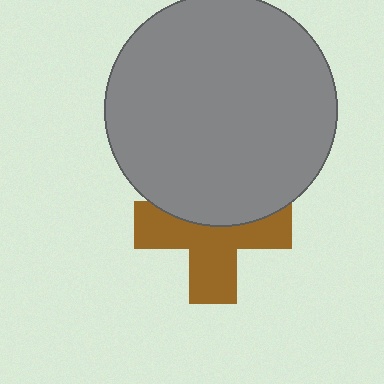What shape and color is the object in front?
The object in front is a gray circle.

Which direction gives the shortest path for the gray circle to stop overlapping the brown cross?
Moving up gives the shortest separation.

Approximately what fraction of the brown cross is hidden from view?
Roughly 41% of the brown cross is hidden behind the gray circle.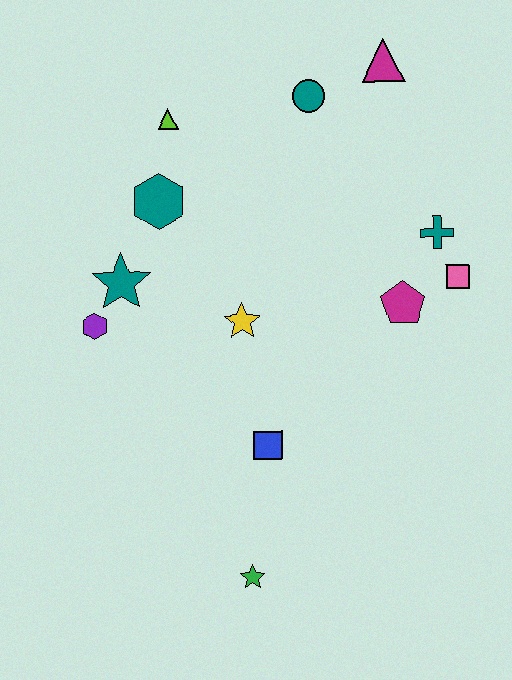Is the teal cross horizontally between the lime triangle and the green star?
No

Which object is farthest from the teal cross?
The green star is farthest from the teal cross.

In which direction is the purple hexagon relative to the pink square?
The purple hexagon is to the left of the pink square.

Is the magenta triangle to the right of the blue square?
Yes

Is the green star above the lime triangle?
No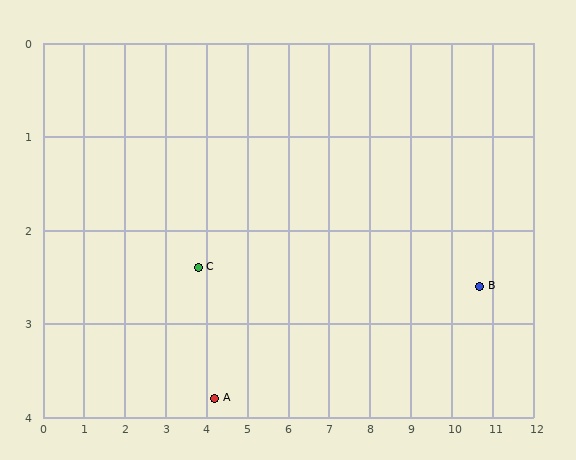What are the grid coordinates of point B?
Point B is at approximately (10.7, 2.6).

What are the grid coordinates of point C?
Point C is at approximately (3.8, 2.4).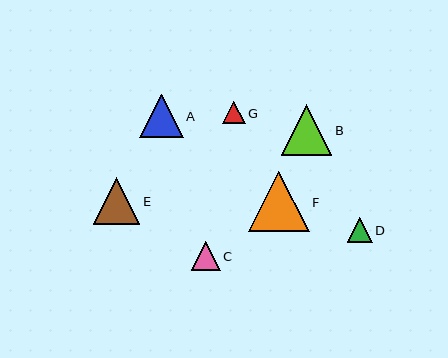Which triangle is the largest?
Triangle F is the largest with a size of approximately 60 pixels.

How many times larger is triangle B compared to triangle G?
Triangle B is approximately 2.3 times the size of triangle G.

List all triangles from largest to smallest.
From largest to smallest: F, B, E, A, C, D, G.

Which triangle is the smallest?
Triangle G is the smallest with a size of approximately 22 pixels.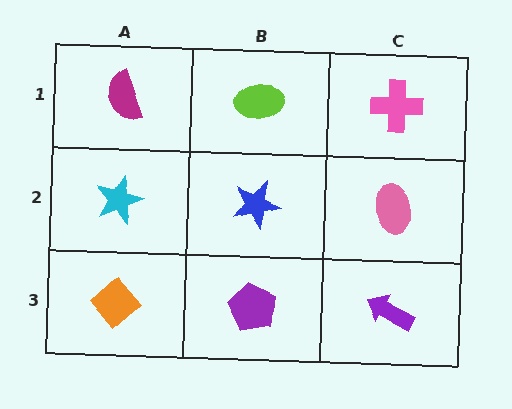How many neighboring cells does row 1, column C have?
2.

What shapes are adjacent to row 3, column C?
A pink ellipse (row 2, column C), a purple pentagon (row 3, column B).